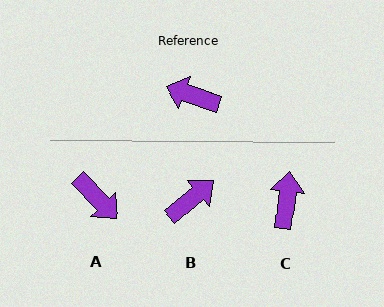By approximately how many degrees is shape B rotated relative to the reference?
Approximately 121 degrees clockwise.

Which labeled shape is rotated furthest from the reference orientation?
A, about 154 degrees away.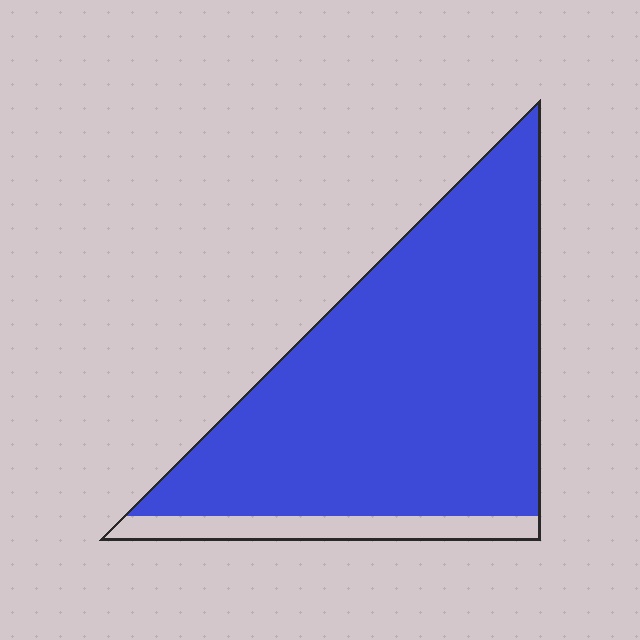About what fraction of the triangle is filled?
About nine tenths (9/10).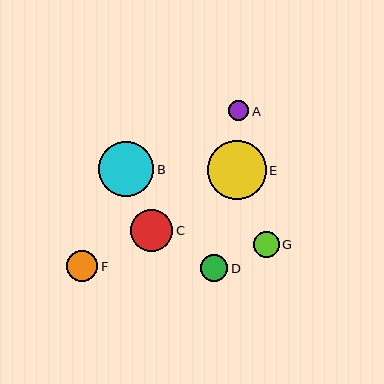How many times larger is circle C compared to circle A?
Circle C is approximately 2.1 times the size of circle A.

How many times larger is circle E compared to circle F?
Circle E is approximately 1.9 times the size of circle F.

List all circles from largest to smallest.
From largest to smallest: E, B, C, F, D, G, A.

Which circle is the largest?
Circle E is the largest with a size of approximately 59 pixels.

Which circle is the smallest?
Circle A is the smallest with a size of approximately 20 pixels.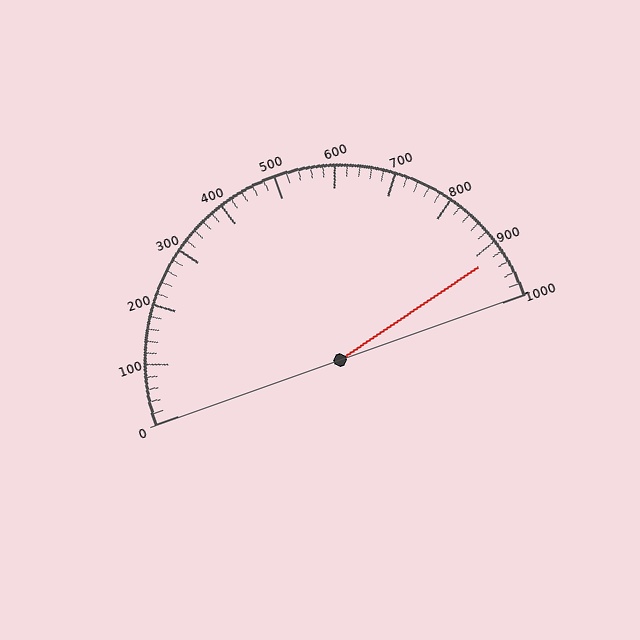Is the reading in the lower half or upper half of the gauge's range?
The reading is in the upper half of the range (0 to 1000).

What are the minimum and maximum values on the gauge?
The gauge ranges from 0 to 1000.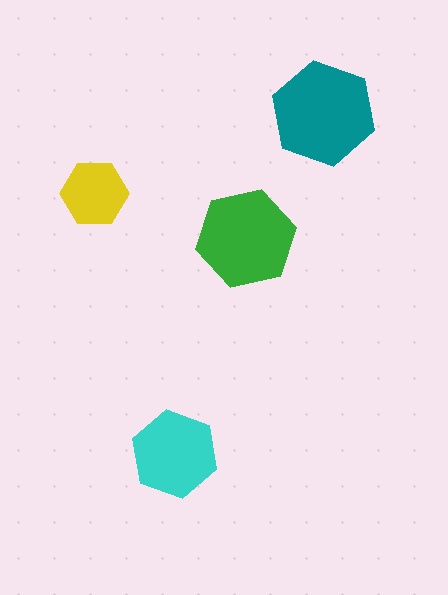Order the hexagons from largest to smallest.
the teal one, the green one, the cyan one, the yellow one.